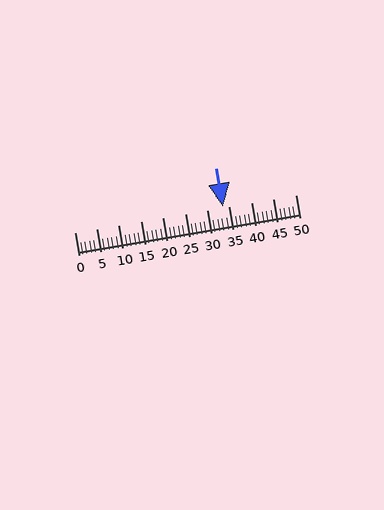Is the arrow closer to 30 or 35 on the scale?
The arrow is closer to 35.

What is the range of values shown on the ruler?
The ruler shows values from 0 to 50.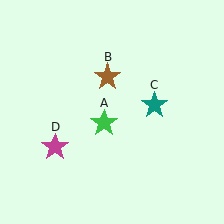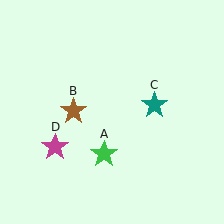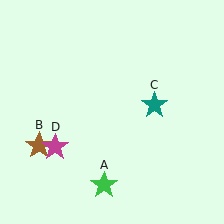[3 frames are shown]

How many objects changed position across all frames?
2 objects changed position: green star (object A), brown star (object B).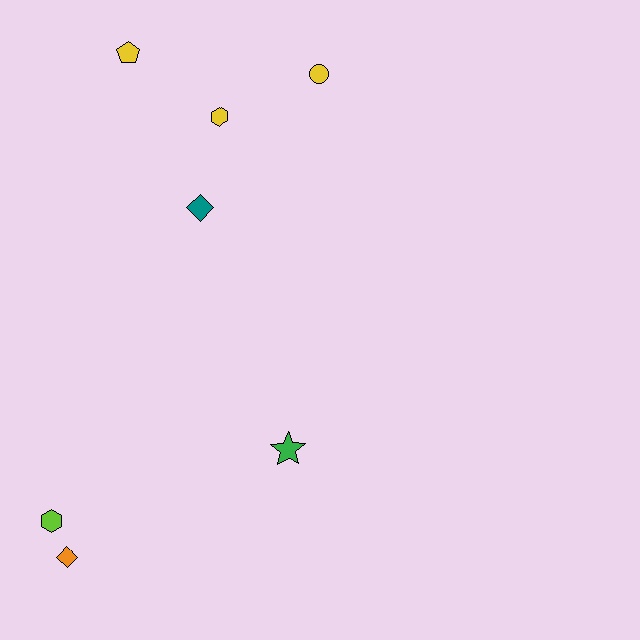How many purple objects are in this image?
There are no purple objects.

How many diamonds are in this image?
There are 2 diamonds.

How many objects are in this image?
There are 7 objects.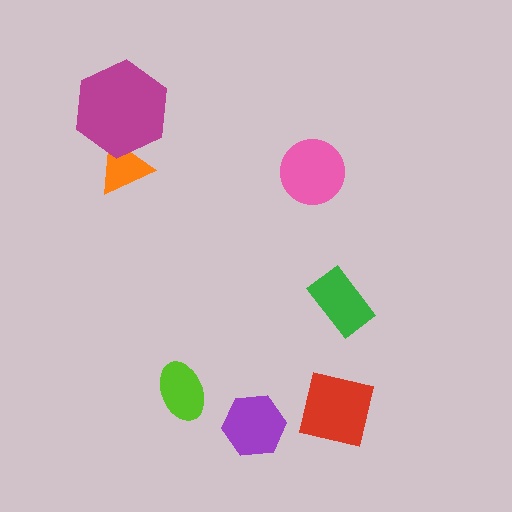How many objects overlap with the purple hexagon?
0 objects overlap with the purple hexagon.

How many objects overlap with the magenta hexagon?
1 object overlaps with the magenta hexagon.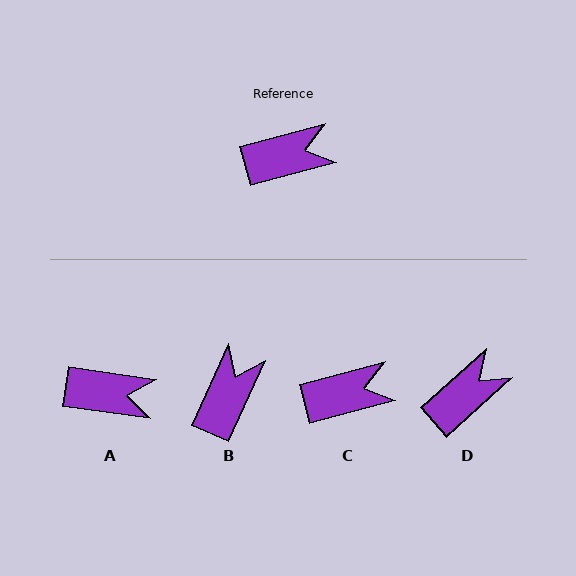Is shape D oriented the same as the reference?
No, it is off by about 27 degrees.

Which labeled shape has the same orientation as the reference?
C.